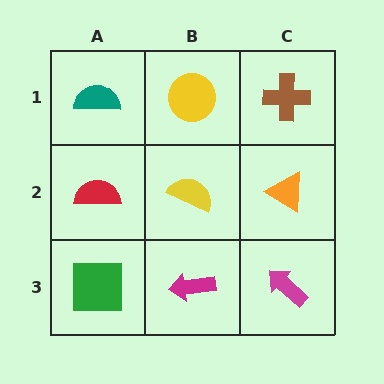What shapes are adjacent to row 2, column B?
A yellow circle (row 1, column B), a magenta arrow (row 3, column B), a red semicircle (row 2, column A), an orange triangle (row 2, column C).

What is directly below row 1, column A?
A red semicircle.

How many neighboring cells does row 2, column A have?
3.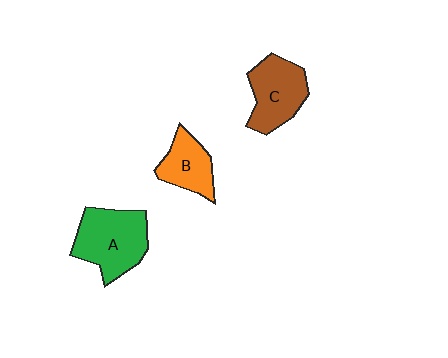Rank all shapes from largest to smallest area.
From largest to smallest: A (green), C (brown), B (orange).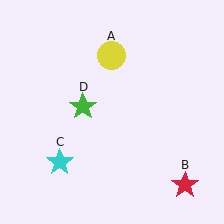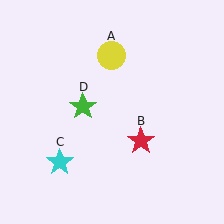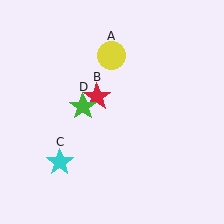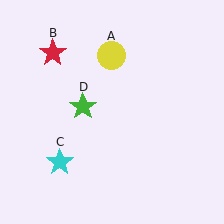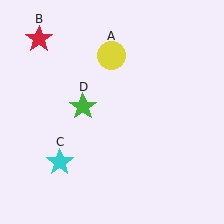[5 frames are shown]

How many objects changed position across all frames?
1 object changed position: red star (object B).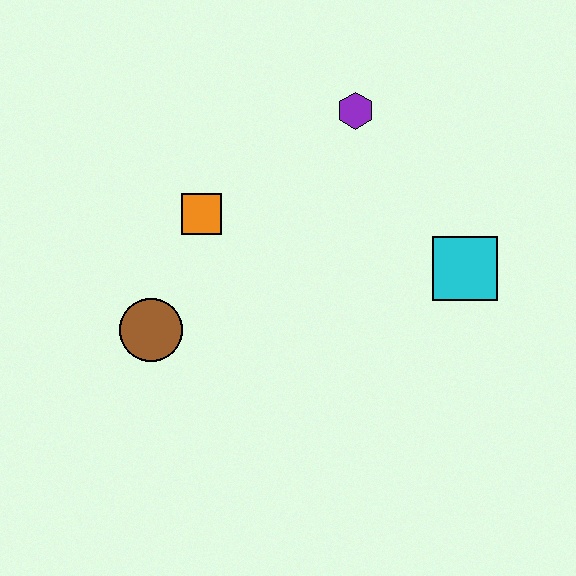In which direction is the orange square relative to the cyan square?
The orange square is to the left of the cyan square.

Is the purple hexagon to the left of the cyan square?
Yes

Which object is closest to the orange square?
The brown circle is closest to the orange square.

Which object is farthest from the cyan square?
The brown circle is farthest from the cyan square.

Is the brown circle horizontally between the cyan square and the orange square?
No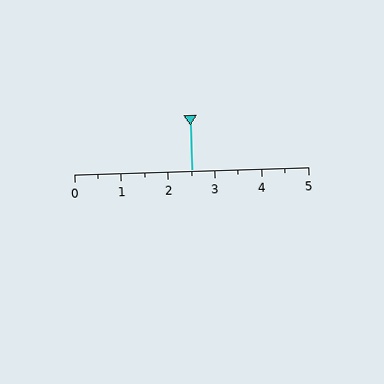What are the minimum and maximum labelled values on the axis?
The axis runs from 0 to 5.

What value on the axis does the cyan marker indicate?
The marker indicates approximately 2.5.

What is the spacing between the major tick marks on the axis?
The major ticks are spaced 1 apart.